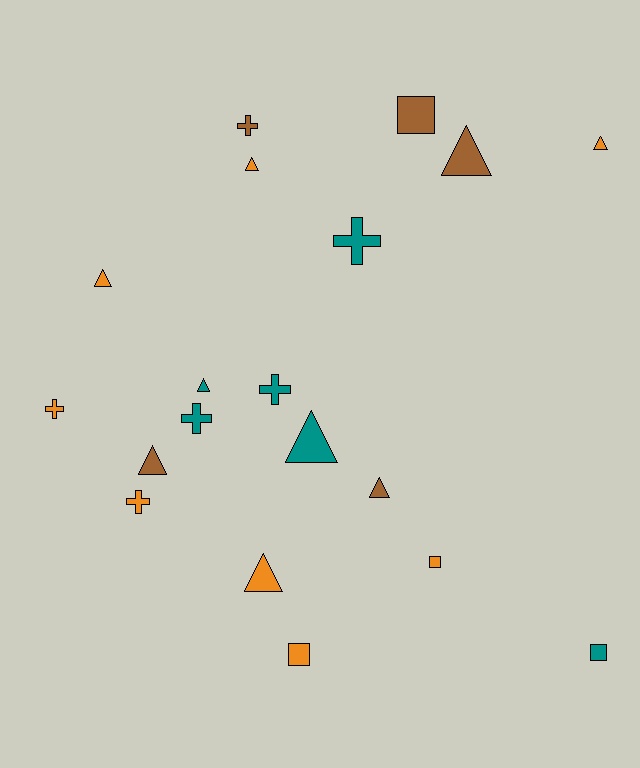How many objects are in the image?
There are 19 objects.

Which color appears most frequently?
Orange, with 8 objects.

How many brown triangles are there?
There are 3 brown triangles.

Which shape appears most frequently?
Triangle, with 9 objects.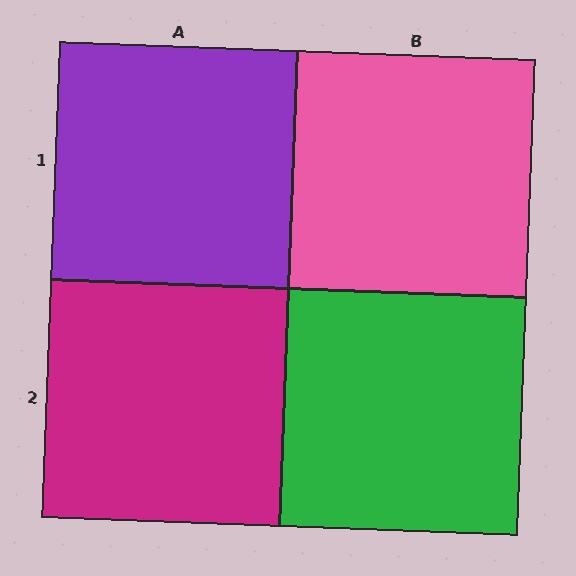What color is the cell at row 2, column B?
Green.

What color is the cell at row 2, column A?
Magenta.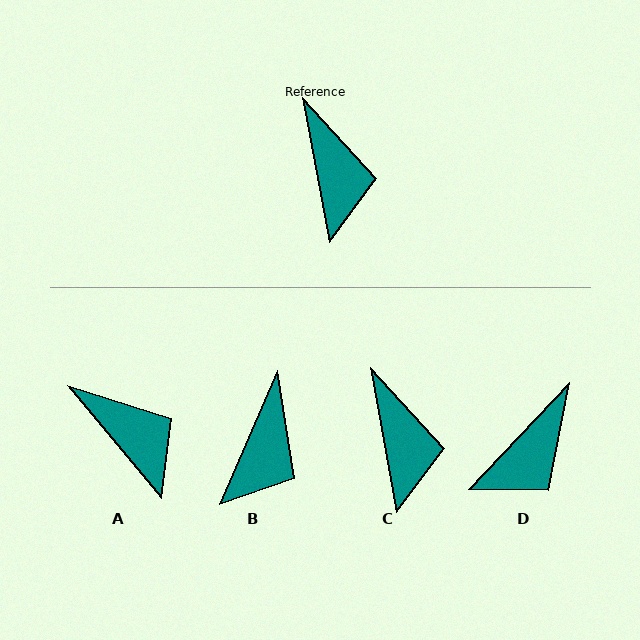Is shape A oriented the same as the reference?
No, it is off by about 30 degrees.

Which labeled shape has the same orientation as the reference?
C.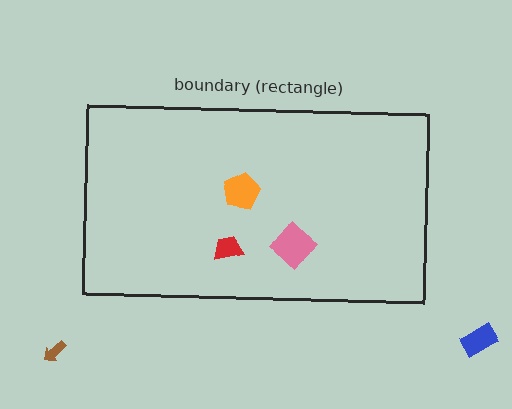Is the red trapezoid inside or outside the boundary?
Inside.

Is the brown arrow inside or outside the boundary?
Outside.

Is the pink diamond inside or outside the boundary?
Inside.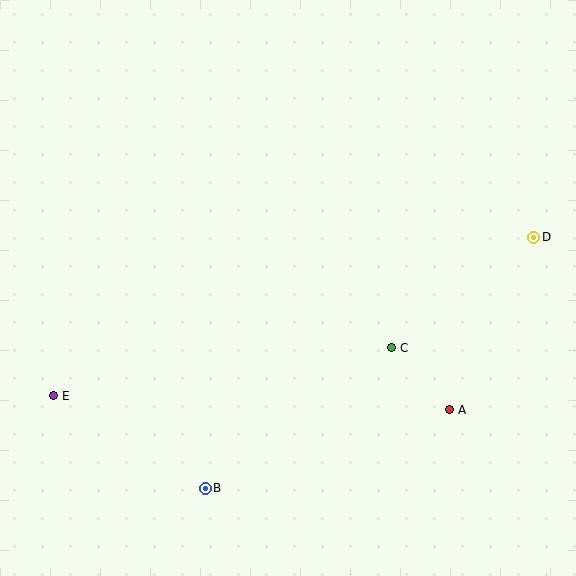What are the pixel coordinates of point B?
Point B is at (205, 488).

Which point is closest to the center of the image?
Point C at (392, 348) is closest to the center.